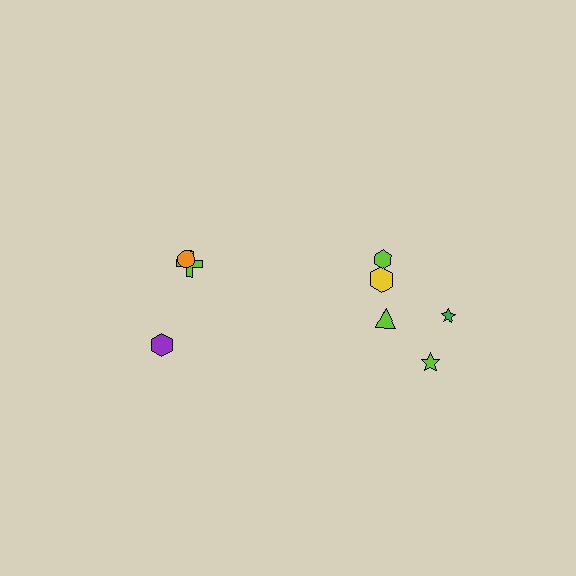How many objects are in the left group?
There are 3 objects.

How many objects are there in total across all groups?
There are 8 objects.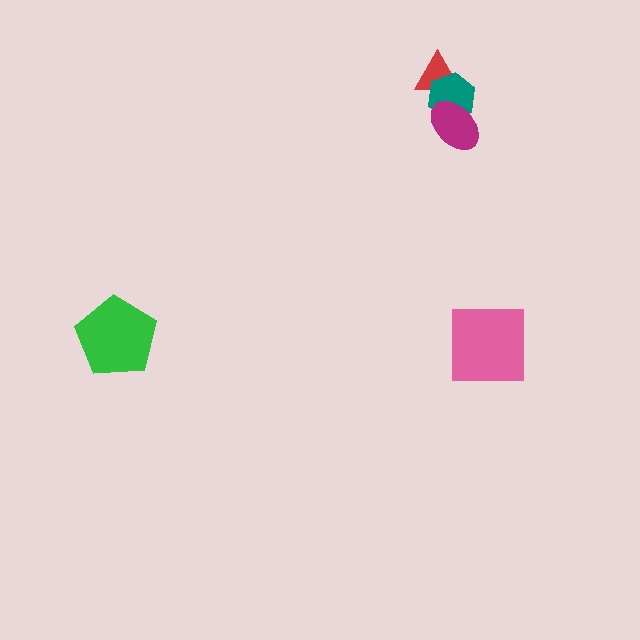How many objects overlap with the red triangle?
1 object overlaps with the red triangle.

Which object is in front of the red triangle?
The teal hexagon is in front of the red triangle.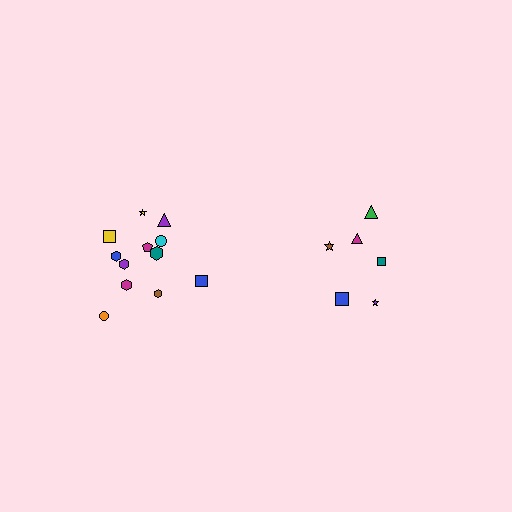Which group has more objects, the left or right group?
The left group.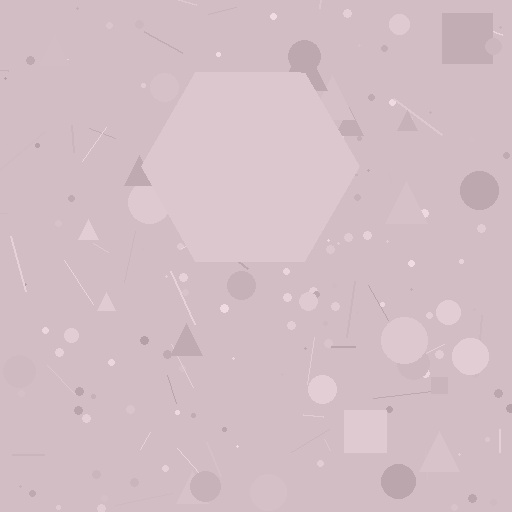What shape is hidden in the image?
A hexagon is hidden in the image.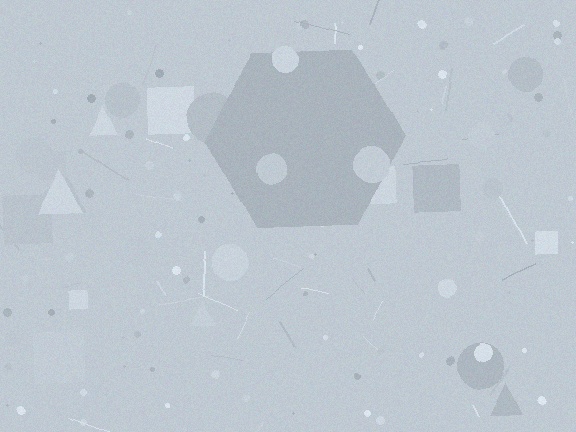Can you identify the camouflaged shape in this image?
The camouflaged shape is a hexagon.